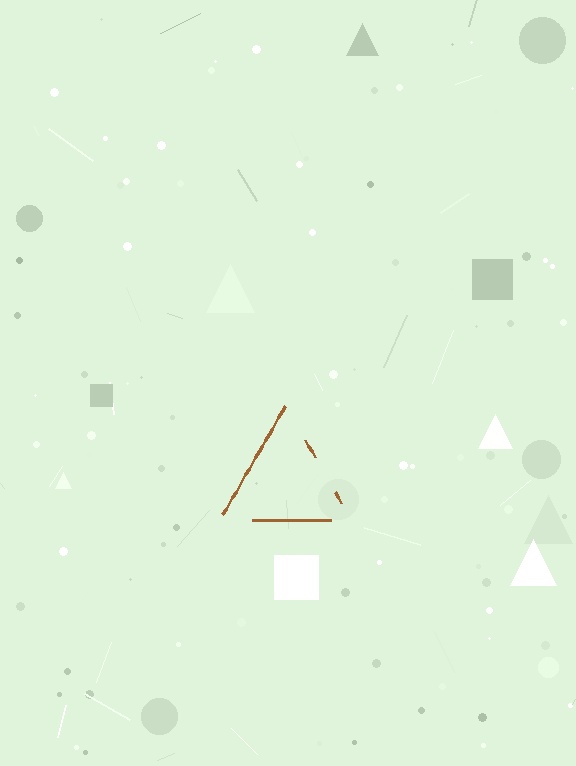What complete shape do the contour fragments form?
The contour fragments form a triangle.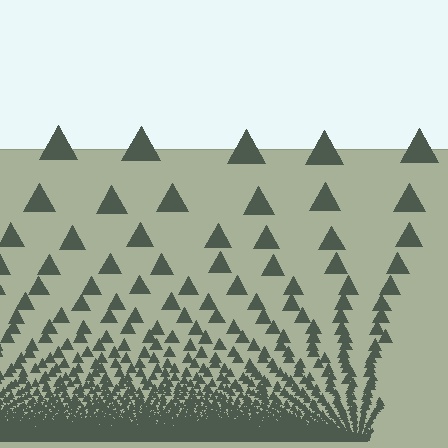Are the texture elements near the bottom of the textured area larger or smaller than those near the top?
Smaller. The gradient is inverted — elements near the bottom are smaller and denser.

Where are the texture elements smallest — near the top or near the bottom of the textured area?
Near the bottom.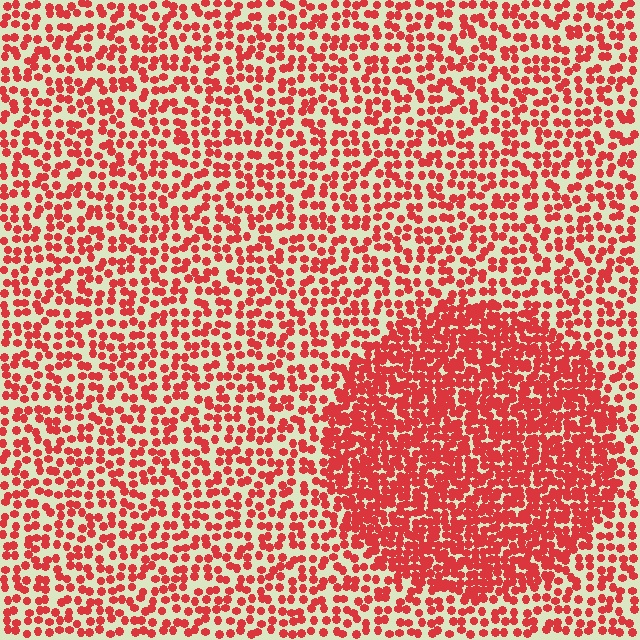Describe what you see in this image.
The image contains small red elements arranged at two different densities. A circle-shaped region is visible where the elements are more densely packed than the surrounding area.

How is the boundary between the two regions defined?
The boundary is defined by a change in element density (approximately 1.9x ratio). All elements are the same color, size, and shape.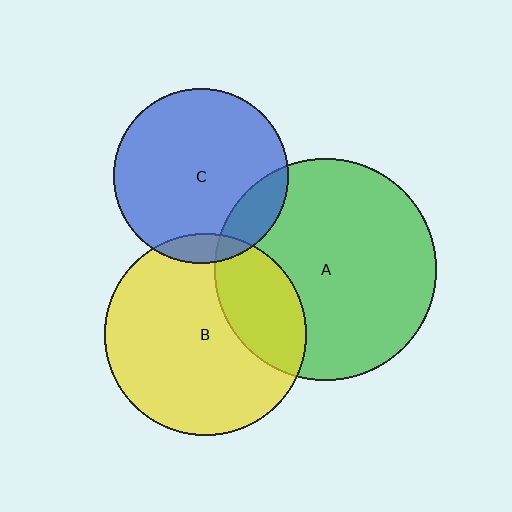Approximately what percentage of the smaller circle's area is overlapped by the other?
Approximately 15%.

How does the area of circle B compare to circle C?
Approximately 1.3 times.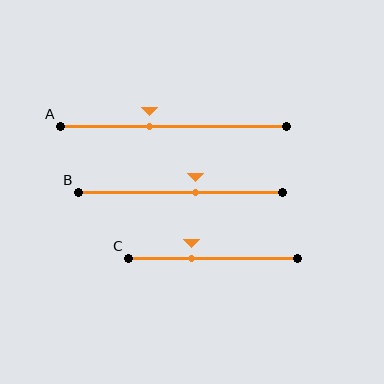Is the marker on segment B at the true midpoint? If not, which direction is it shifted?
No, the marker on segment B is shifted to the right by about 7% of the segment length.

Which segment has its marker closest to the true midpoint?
Segment B has its marker closest to the true midpoint.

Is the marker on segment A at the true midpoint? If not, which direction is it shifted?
No, the marker on segment A is shifted to the left by about 11% of the segment length.